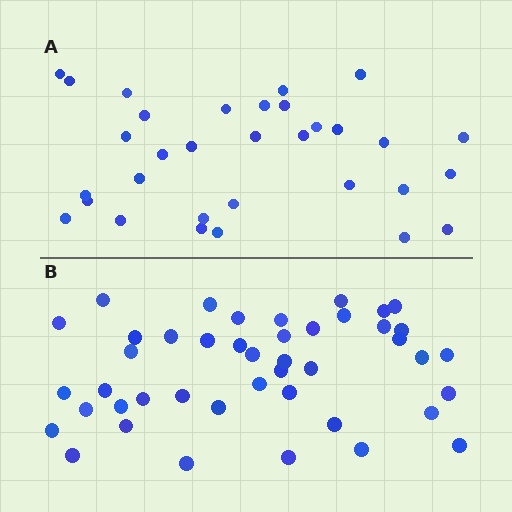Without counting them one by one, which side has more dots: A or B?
Region B (the bottom region) has more dots.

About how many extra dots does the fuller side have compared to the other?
Region B has roughly 12 or so more dots than region A.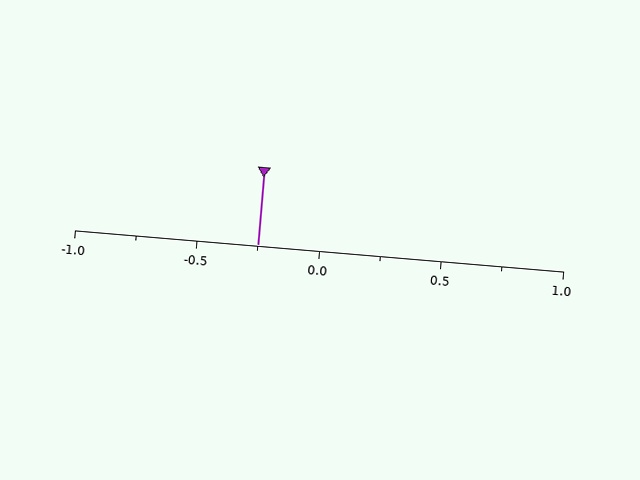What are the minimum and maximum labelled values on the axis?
The axis runs from -1.0 to 1.0.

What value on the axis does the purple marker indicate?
The marker indicates approximately -0.25.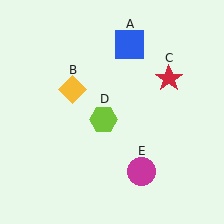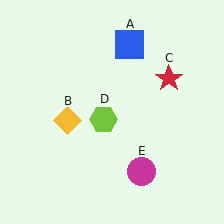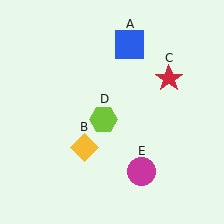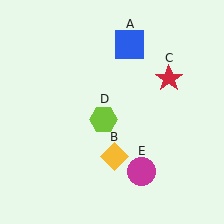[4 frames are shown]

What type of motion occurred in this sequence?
The yellow diamond (object B) rotated counterclockwise around the center of the scene.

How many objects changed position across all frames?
1 object changed position: yellow diamond (object B).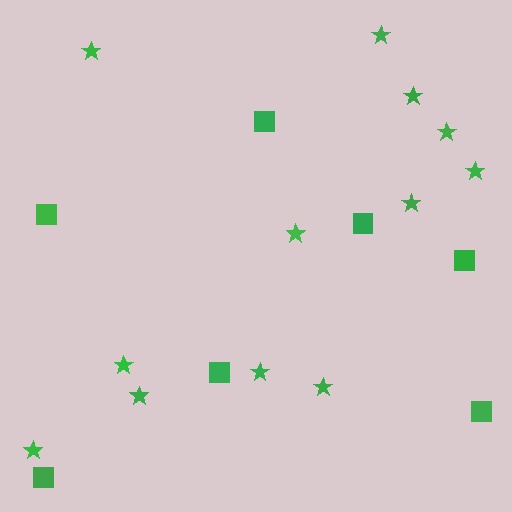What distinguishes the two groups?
There are 2 groups: one group of stars (12) and one group of squares (7).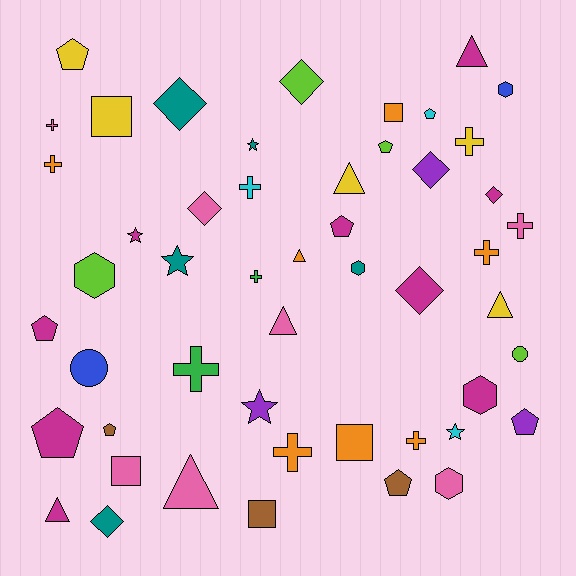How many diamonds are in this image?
There are 7 diamonds.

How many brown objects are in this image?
There are 3 brown objects.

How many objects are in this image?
There are 50 objects.